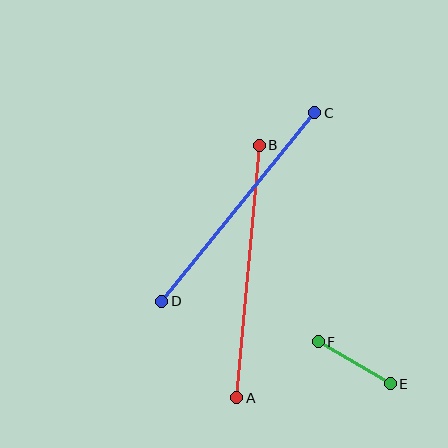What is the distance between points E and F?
The distance is approximately 83 pixels.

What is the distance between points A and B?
The distance is approximately 254 pixels.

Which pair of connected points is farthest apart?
Points A and B are farthest apart.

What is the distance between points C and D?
The distance is approximately 243 pixels.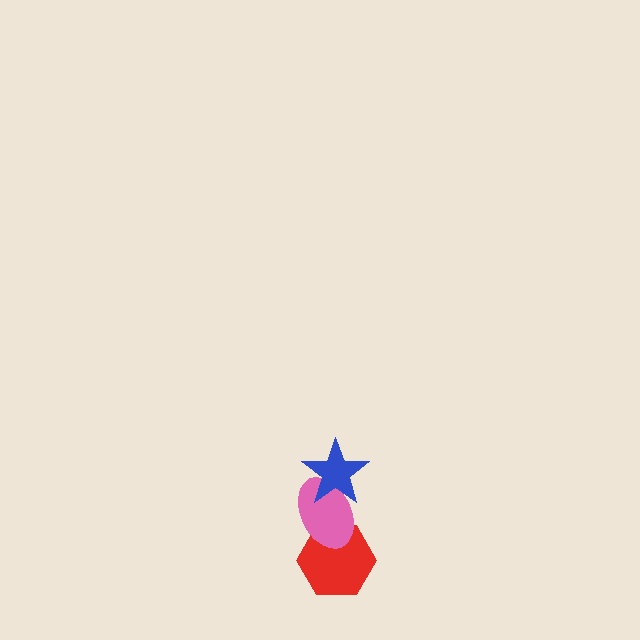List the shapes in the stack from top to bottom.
From top to bottom: the blue star, the pink ellipse, the red hexagon.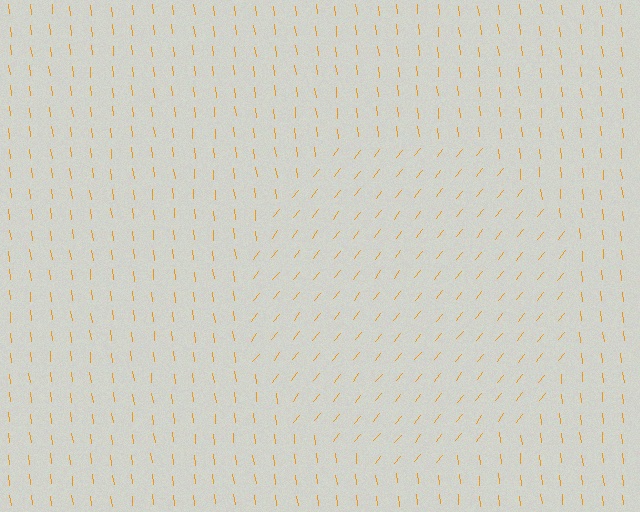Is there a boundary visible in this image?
Yes, there is a texture boundary formed by a change in line orientation.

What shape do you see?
I see a circle.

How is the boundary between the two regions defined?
The boundary is defined purely by a change in line orientation (approximately 45 degrees difference). All lines are the same color and thickness.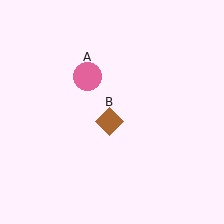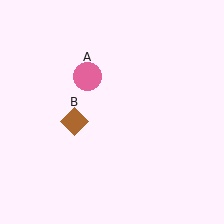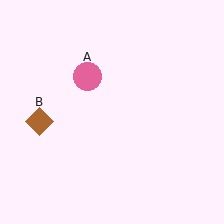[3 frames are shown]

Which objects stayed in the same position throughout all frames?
Pink circle (object A) remained stationary.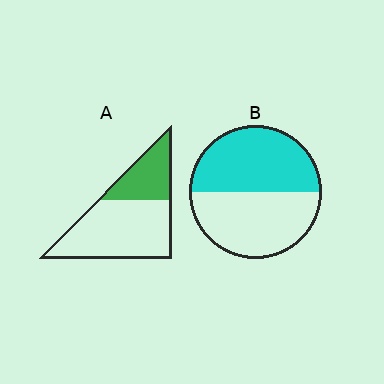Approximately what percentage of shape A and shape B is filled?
A is approximately 30% and B is approximately 50%.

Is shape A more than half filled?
No.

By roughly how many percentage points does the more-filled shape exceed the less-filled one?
By roughly 20 percentage points (B over A).